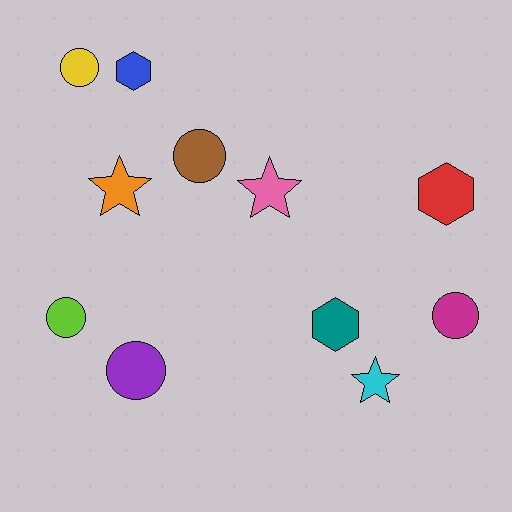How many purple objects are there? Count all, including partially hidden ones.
There is 1 purple object.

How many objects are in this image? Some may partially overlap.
There are 11 objects.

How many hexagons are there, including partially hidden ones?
There are 3 hexagons.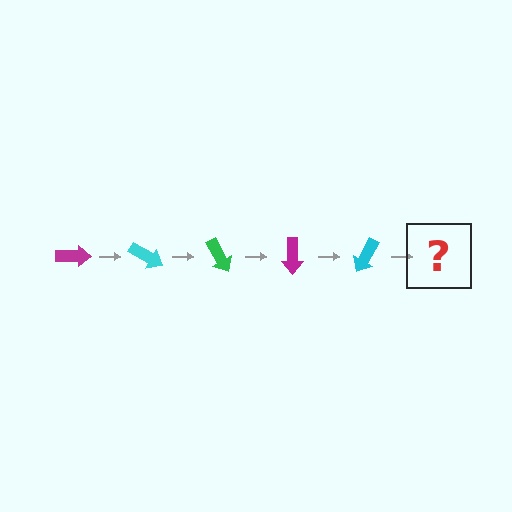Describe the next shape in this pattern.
It should be a green arrow, rotated 150 degrees from the start.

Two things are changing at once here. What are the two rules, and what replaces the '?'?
The two rules are that it rotates 30 degrees each step and the color cycles through magenta, cyan, and green. The '?' should be a green arrow, rotated 150 degrees from the start.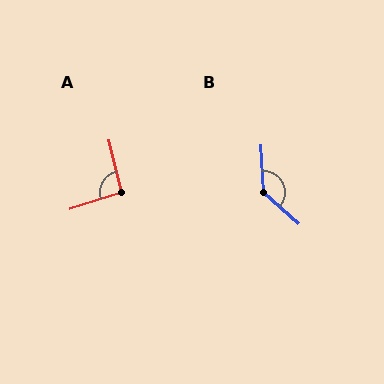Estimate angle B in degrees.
Approximately 135 degrees.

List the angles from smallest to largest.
A (94°), B (135°).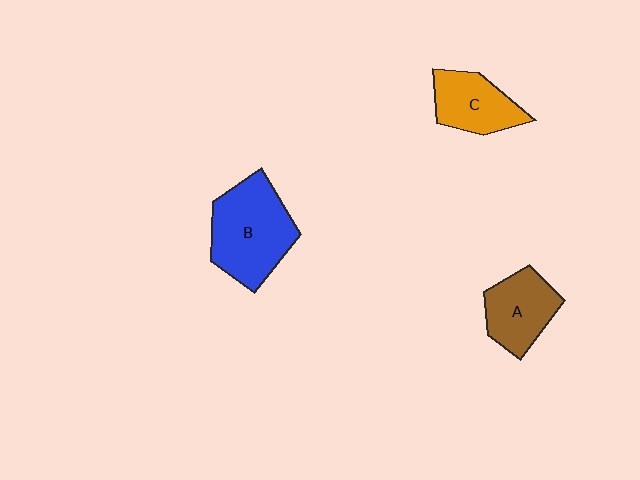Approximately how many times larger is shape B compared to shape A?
Approximately 1.5 times.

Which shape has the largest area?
Shape B (blue).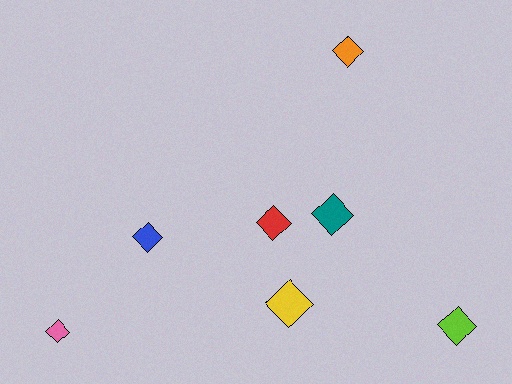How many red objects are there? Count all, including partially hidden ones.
There is 1 red object.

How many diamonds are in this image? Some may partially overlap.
There are 7 diamonds.